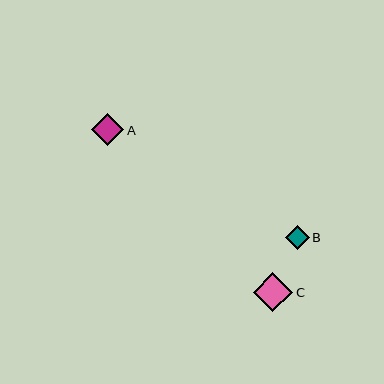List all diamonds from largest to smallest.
From largest to smallest: C, A, B.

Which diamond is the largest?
Diamond C is the largest with a size of approximately 40 pixels.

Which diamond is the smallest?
Diamond B is the smallest with a size of approximately 24 pixels.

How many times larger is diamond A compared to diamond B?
Diamond A is approximately 1.3 times the size of diamond B.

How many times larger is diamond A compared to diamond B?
Diamond A is approximately 1.3 times the size of diamond B.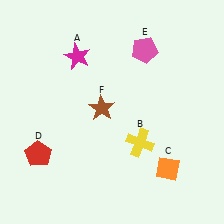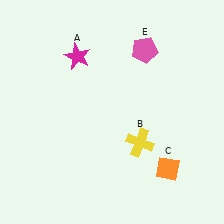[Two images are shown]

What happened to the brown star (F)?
The brown star (F) was removed in Image 2. It was in the top-left area of Image 1.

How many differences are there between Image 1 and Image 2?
There are 2 differences between the two images.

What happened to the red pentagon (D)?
The red pentagon (D) was removed in Image 2. It was in the bottom-left area of Image 1.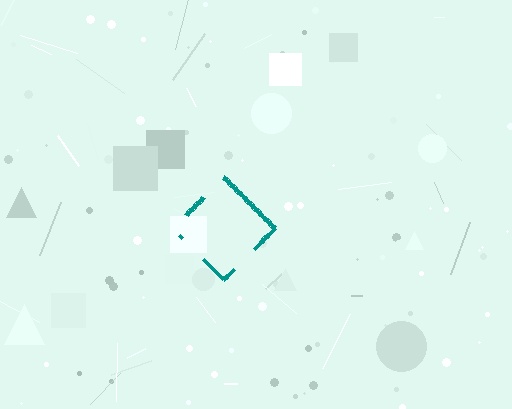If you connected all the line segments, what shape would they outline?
They would outline a diamond.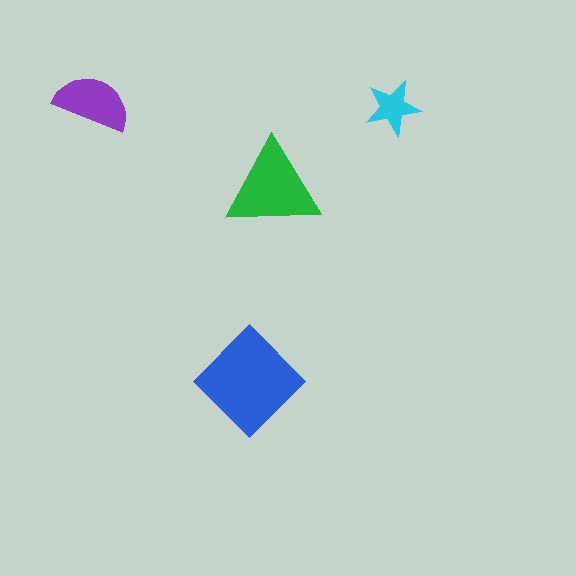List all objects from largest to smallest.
The blue diamond, the green triangle, the purple semicircle, the cyan star.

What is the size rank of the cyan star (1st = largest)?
4th.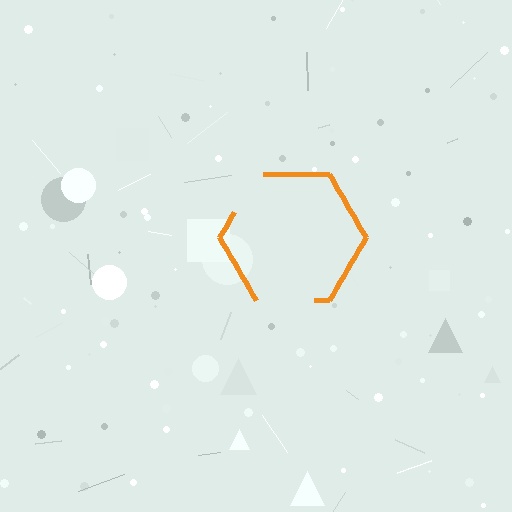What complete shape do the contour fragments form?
The contour fragments form a hexagon.